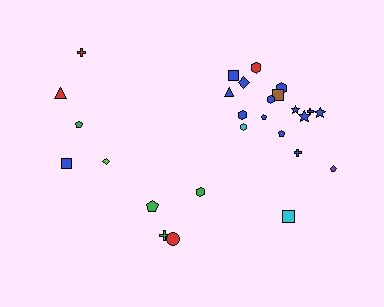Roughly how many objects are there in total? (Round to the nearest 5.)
Roughly 25 objects in total.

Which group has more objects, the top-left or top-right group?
The top-right group.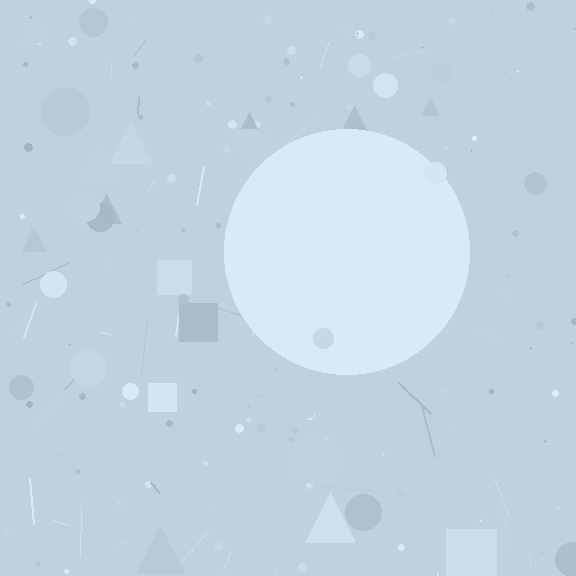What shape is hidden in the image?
A circle is hidden in the image.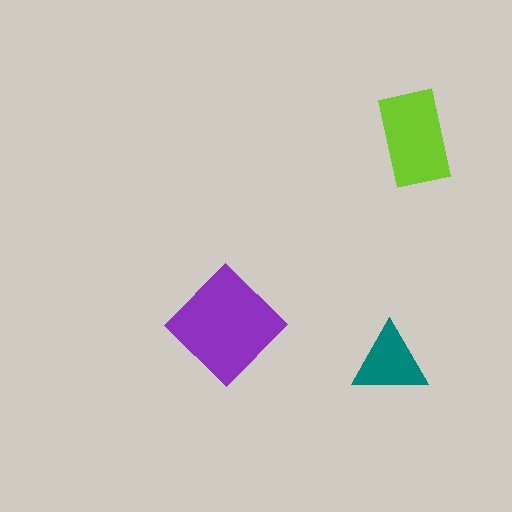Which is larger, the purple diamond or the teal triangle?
The purple diamond.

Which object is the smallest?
The teal triangle.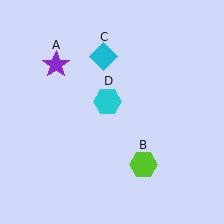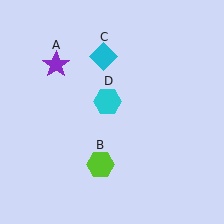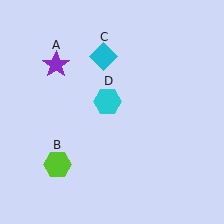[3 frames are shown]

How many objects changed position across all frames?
1 object changed position: lime hexagon (object B).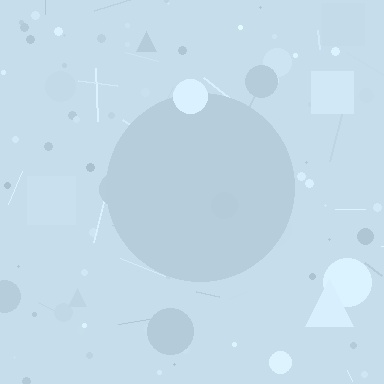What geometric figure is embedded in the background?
A circle is embedded in the background.